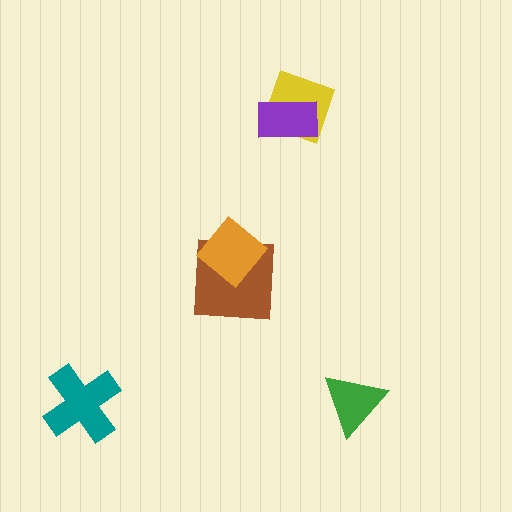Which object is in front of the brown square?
The orange diamond is in front of the brown square.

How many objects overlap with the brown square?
1 object overlaps with the brown square.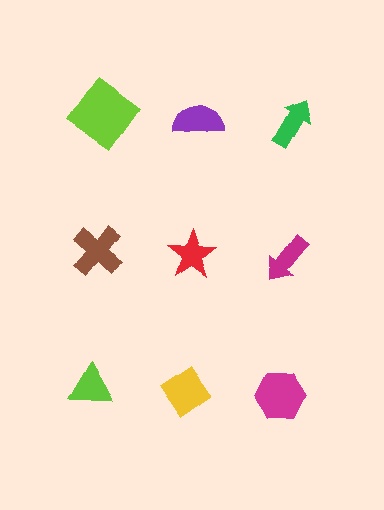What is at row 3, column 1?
A lime triangle.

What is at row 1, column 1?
A lime diamond.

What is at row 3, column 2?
A yellow diamond.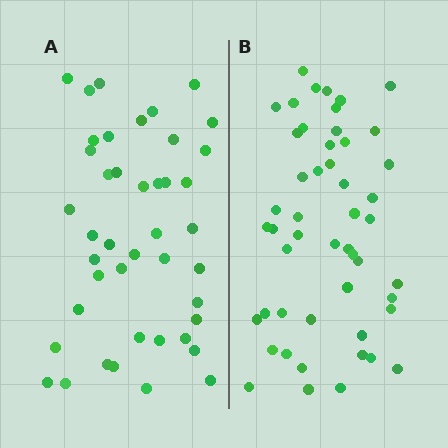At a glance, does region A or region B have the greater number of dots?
Region B (the right region) has more dots.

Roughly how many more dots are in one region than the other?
Region B has roughly 8 or so more dots than region A.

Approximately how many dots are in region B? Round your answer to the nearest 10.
About 50 dots.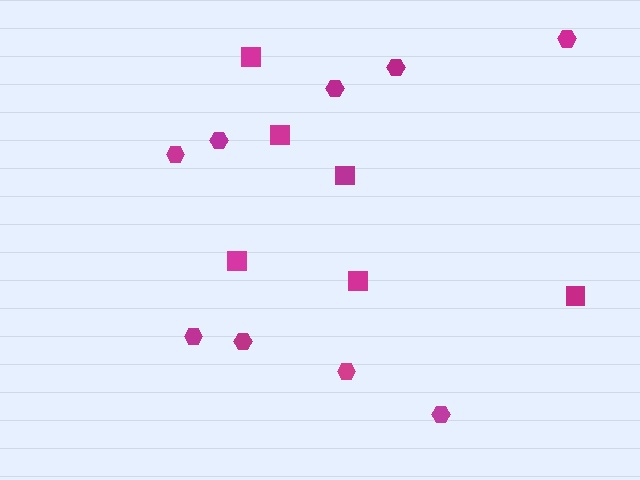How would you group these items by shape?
There are 2 groups: one group of squares (6) and one group of hexagons (9).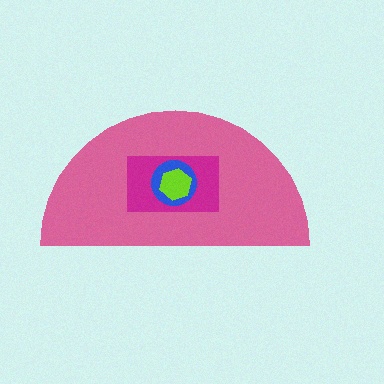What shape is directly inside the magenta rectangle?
The blue circle.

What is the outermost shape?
The pink semicircle.